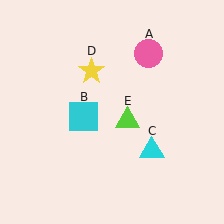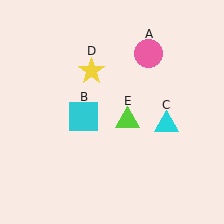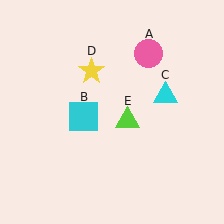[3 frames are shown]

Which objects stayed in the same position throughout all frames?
Pink circle (object A) and cyan square (object B) and yellow star (object D) and lime triangle (object E) remained stationary.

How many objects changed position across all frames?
1 object changed position: cyan triangle (object C).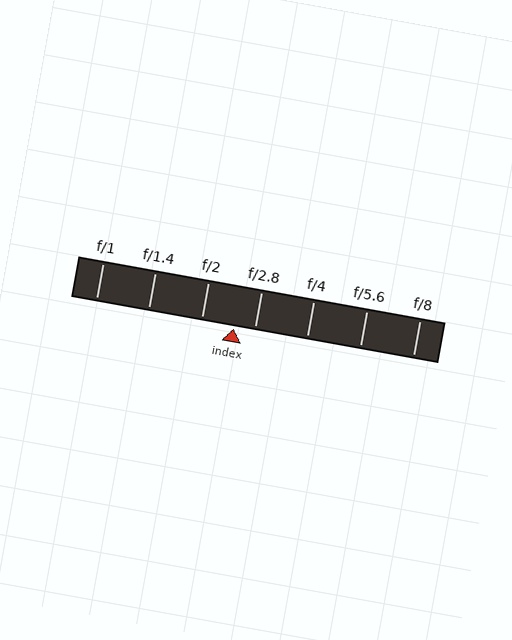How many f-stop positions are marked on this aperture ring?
There are 7 f-stop positions marked.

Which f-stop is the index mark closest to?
The index mark is closest to f/2.8.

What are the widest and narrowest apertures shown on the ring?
The widest aperture shown is f/1 and the narrowest is f/8.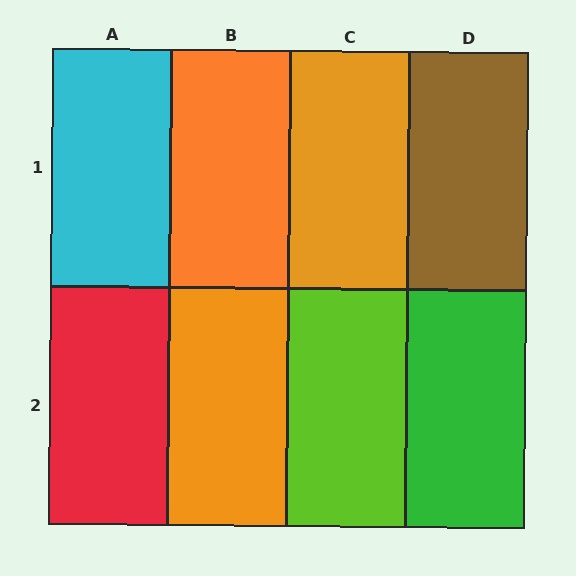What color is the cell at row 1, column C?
Orange.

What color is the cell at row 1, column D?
Brown.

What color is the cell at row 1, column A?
Cyan.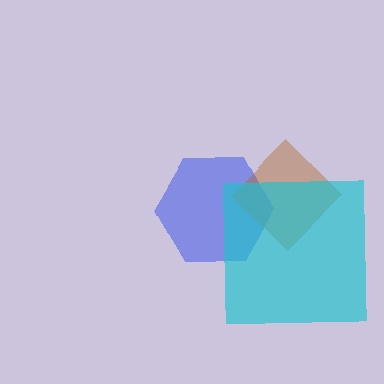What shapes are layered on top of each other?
The layered shapes are: a blue hexagon, a brown diamond, a cyan square.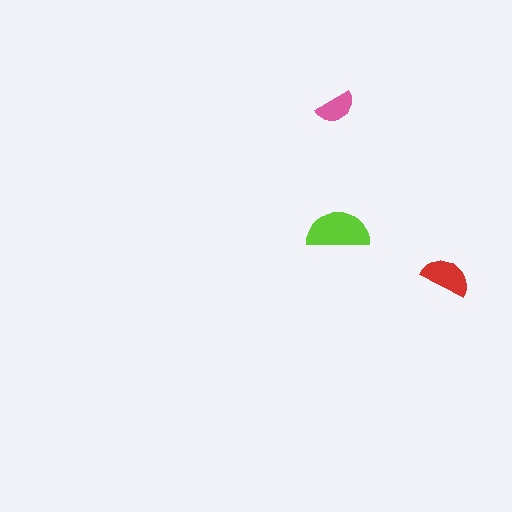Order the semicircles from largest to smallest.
the lime one, the red one, the pink one.